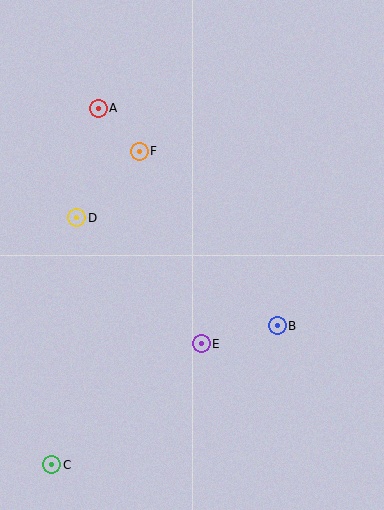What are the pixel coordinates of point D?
Point D is at (77, 218).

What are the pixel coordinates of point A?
Point A is at (98, 108).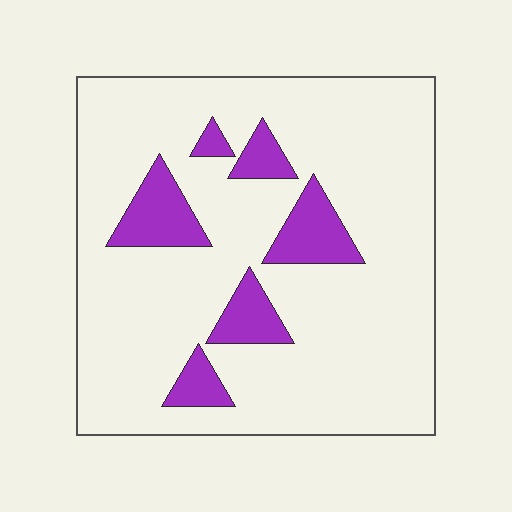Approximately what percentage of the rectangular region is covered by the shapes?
Approximately 15%.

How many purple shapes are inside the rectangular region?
6.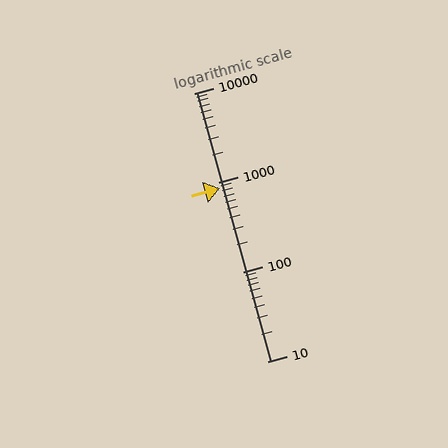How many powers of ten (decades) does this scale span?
The scale spans 3 decades, from 10 to 10000.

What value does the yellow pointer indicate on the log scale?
The pointer indicates approximately 860.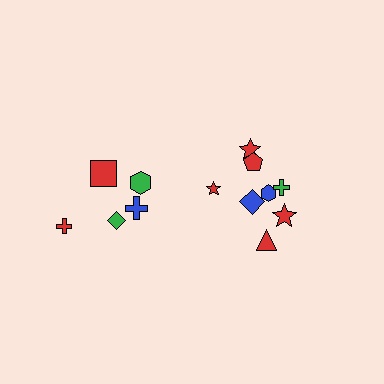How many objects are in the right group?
There are 8 objects.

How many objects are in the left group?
There are 5 objects.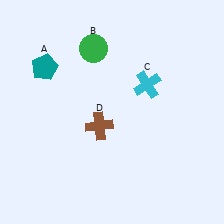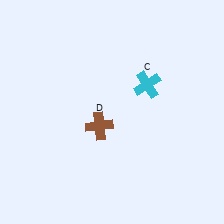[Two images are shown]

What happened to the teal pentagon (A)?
The teal pentagon (A) was removed in Image 2. It was in the top-left area of Image 1.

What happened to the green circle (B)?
The green circle (B) was removed in Image 2. It was in the top-left area of Image 1.